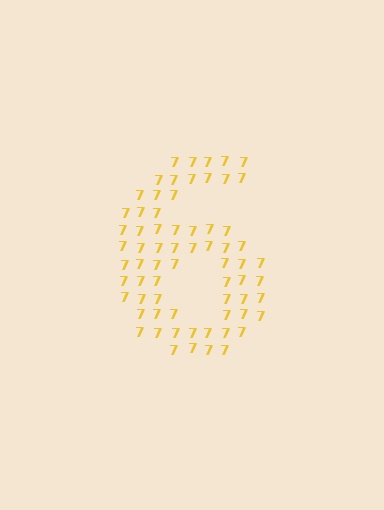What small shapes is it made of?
It is made of small digit 7's.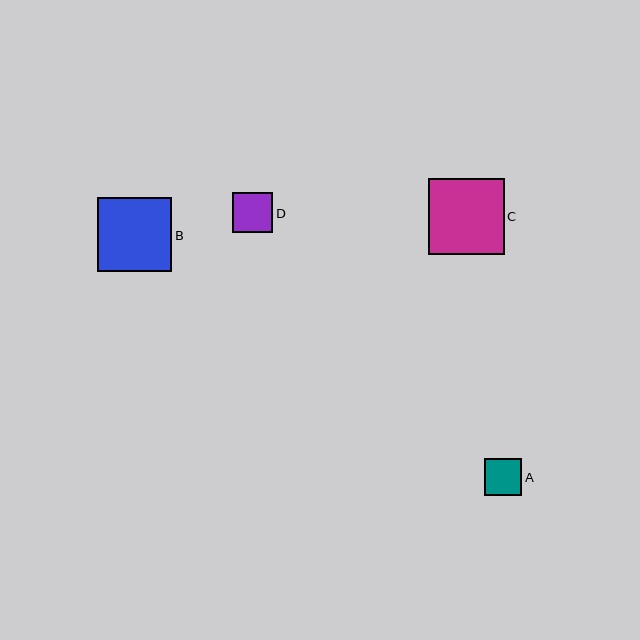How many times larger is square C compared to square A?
Square C is approximately 2.0 times the size of square A.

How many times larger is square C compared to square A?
Square C is approximately 2.0 times the size of square A.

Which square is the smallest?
Square A is the smallest with a size of approximately 37 pixels.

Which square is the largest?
Square C is the largest with a size of approximately 76 pixels.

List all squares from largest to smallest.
From largest to smallest: C, B, D, A.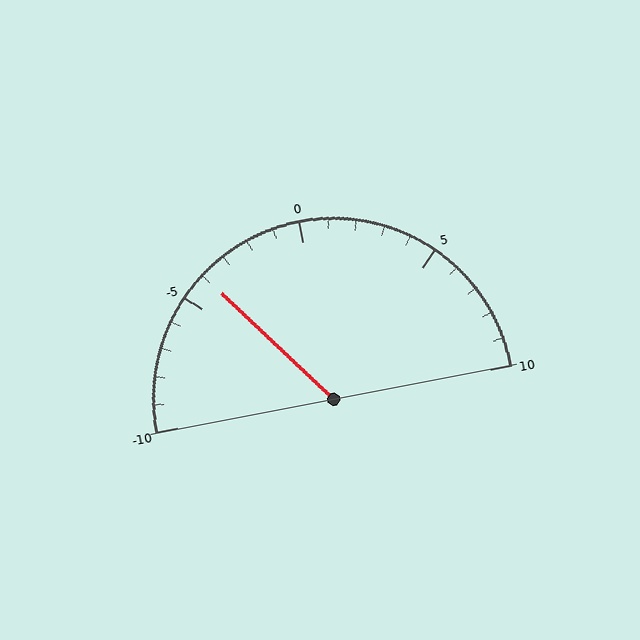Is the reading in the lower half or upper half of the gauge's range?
The reading is in the lower half of the range (-10 to 10).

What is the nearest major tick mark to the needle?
The nearest major tick mark is -5.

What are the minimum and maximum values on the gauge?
The gauge ranges from -10 to 10.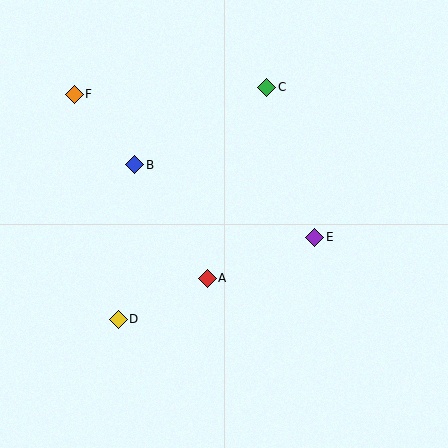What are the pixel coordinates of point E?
Point E is at (315, 237).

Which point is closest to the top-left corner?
Point F is closest to the top-left corner.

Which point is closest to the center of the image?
Point A at (207, 278) is closest to the center.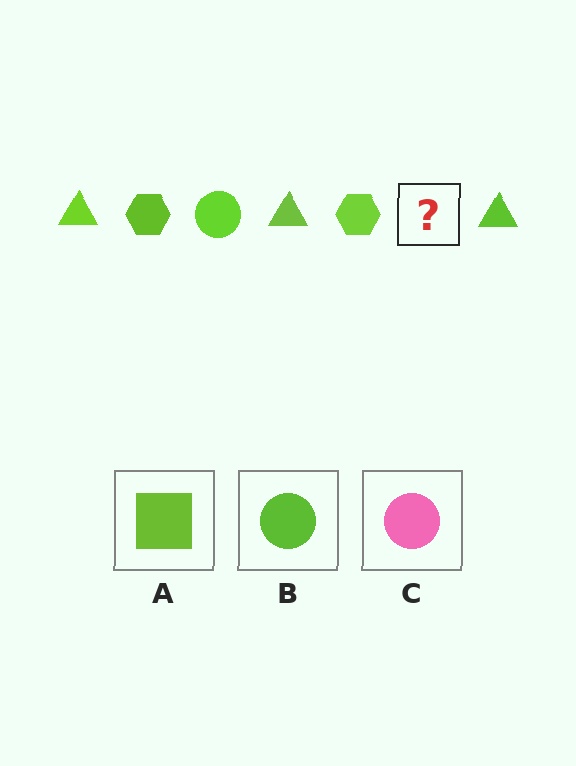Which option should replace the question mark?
Option B.